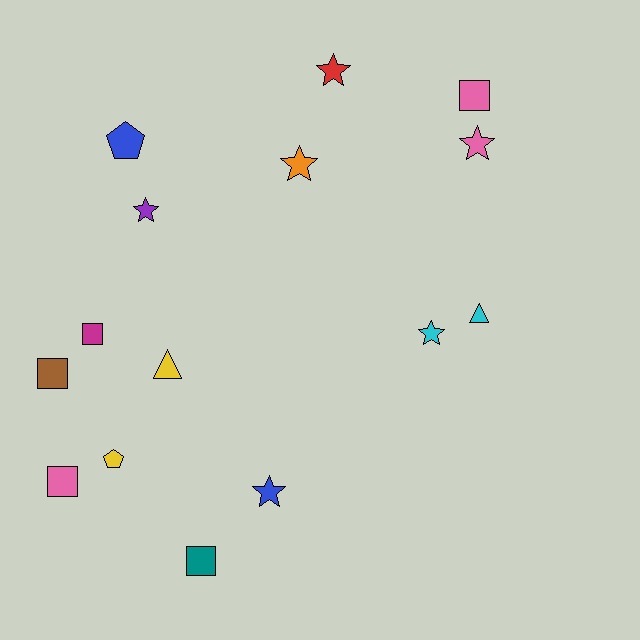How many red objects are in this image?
There is 1 red object.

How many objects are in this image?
There are 15 objects.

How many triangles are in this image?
There are 2 triangles.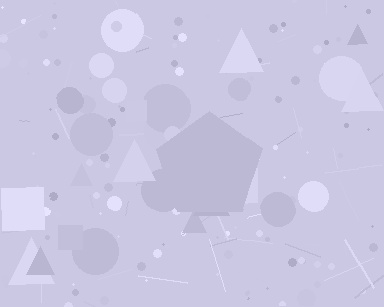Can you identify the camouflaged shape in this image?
The camouflaged shape is a pentagon.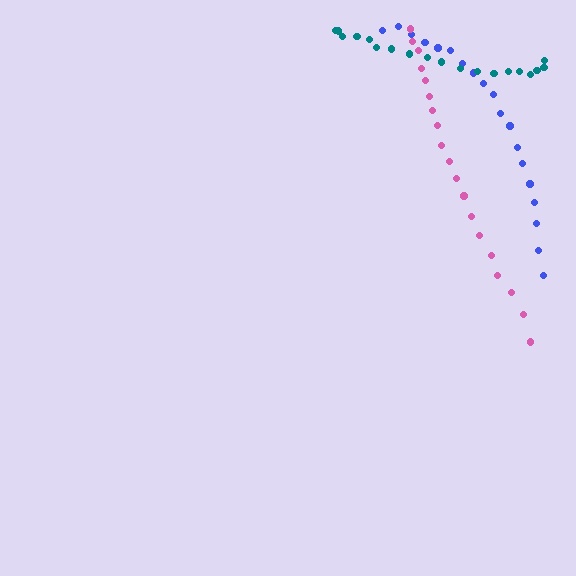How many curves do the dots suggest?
There are 3 distinct paths.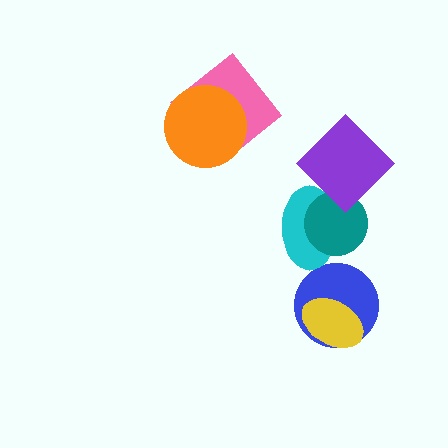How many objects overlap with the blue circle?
1 object overlaps with the blue circle.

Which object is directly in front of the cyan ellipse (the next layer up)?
The teal circle is directly in front of the cyan ellipse.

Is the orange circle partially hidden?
No, no other shape covers it.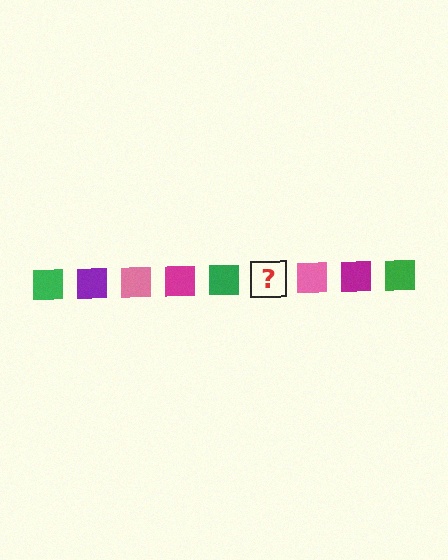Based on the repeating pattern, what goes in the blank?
The blank should be a purple square.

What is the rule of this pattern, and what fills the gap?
The rule is that the pattern cycles through green, purple, pink, magenta squares. The gap should be filled with a purple square.